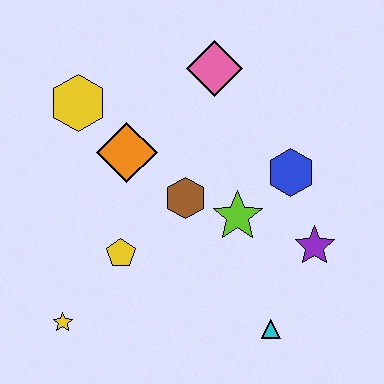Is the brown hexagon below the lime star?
No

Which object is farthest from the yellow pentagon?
The pink diamond is farthest from the yellow pentagon.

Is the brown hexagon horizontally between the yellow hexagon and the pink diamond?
Yes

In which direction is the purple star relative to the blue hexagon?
The purple star is below the blue hexagon.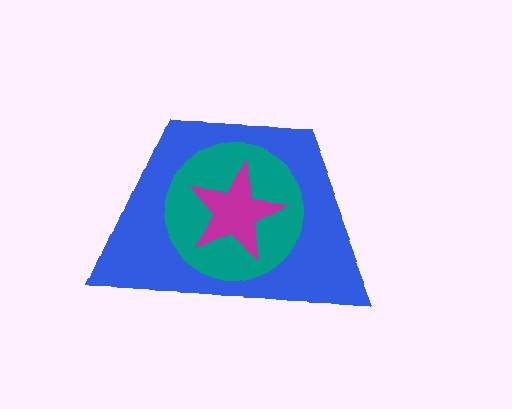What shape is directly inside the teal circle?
The magenta star.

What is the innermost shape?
The magenta star.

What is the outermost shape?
The blue trapezoid.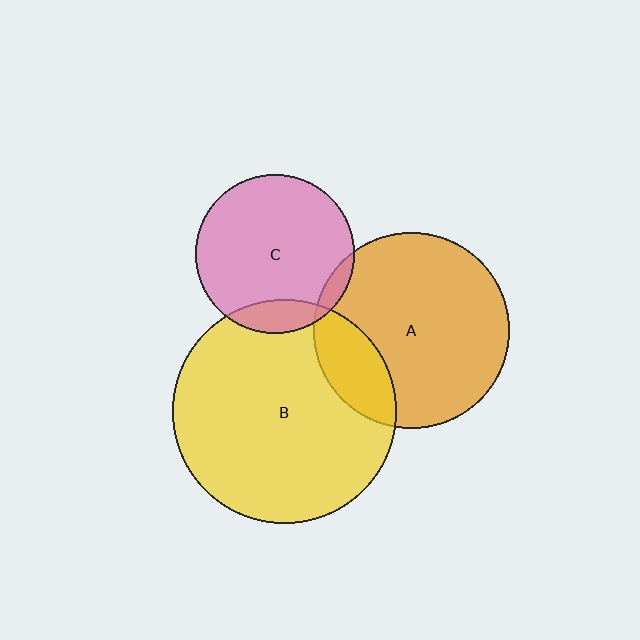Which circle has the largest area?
Circle B (yellow).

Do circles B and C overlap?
Yes.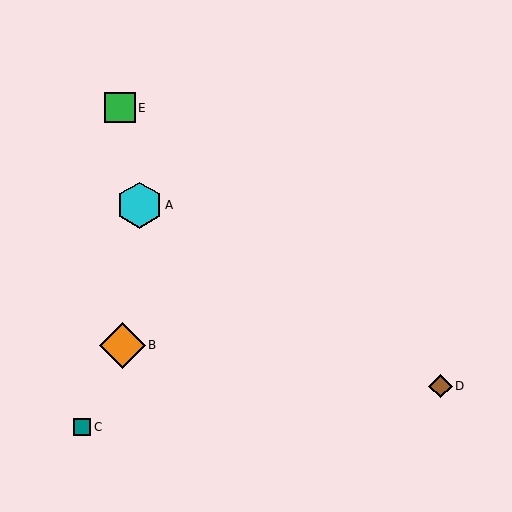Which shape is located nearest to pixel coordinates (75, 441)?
The teal square (labeled C) at (82, 427) is nearest to that location.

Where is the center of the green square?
The center of the green square is at (120, 108).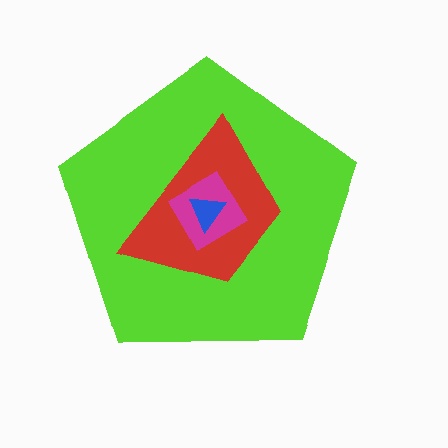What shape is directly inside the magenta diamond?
The blue triangle.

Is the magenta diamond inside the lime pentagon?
Yes.